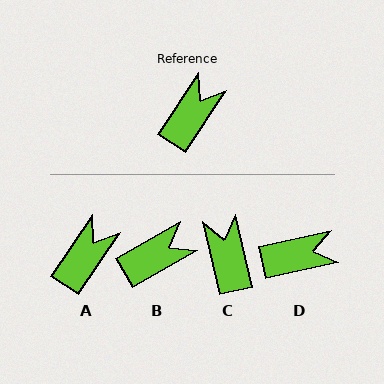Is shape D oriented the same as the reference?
No, it is off by about 44 degrees.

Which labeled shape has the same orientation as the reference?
A.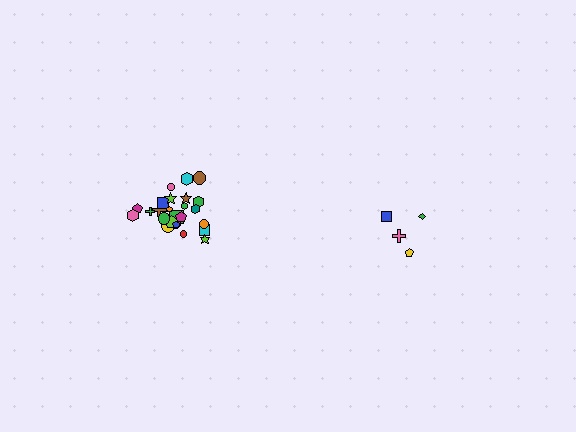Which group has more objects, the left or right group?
The left group.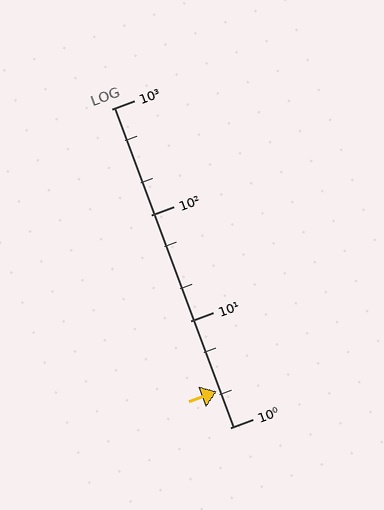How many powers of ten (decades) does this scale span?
The scale spans 3 decades, from 1 to 1000.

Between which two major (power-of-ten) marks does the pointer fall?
The pointer is between 1 and 10.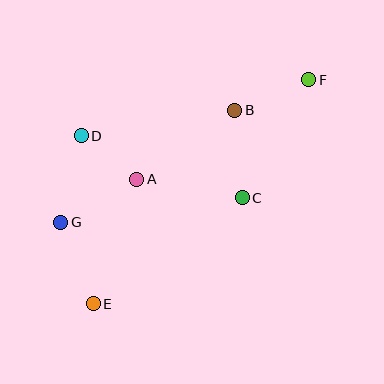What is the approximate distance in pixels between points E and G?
The distance between E and G is approximately 88 pixels.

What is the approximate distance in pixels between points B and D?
The distance between B and D is approximately 156 pixels.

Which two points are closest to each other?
Points A and D are closest to each other.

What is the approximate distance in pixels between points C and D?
The distance between C and D is approximately 173 pixels.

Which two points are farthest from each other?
Points E and F are farthest from each other.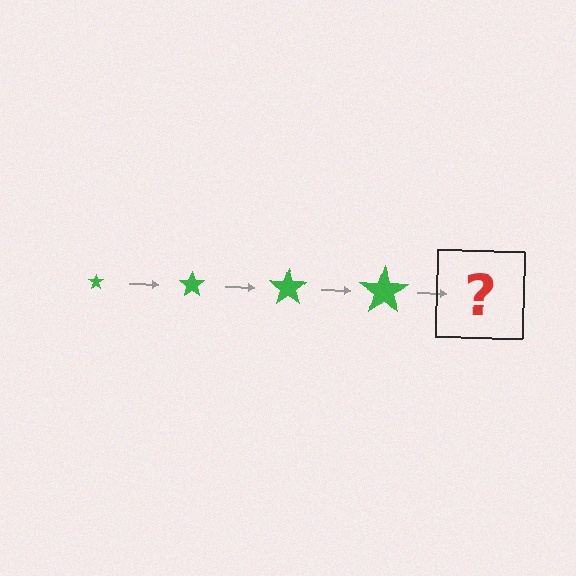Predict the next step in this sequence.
The next step is a green star, larger than the previous one.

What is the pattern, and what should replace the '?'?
The pattern is that the star gets progressively larger each step. The '?' should be a green star, larger than the previous one.